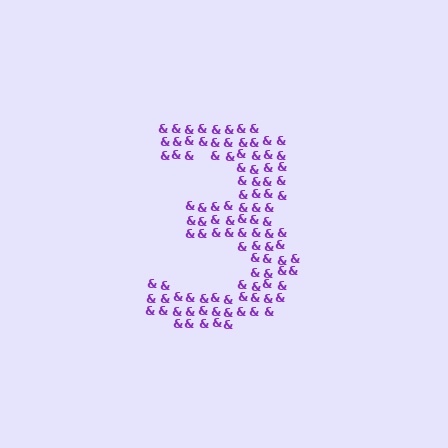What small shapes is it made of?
It is made of small ampersands.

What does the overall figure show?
The overall figure shows the digit 3.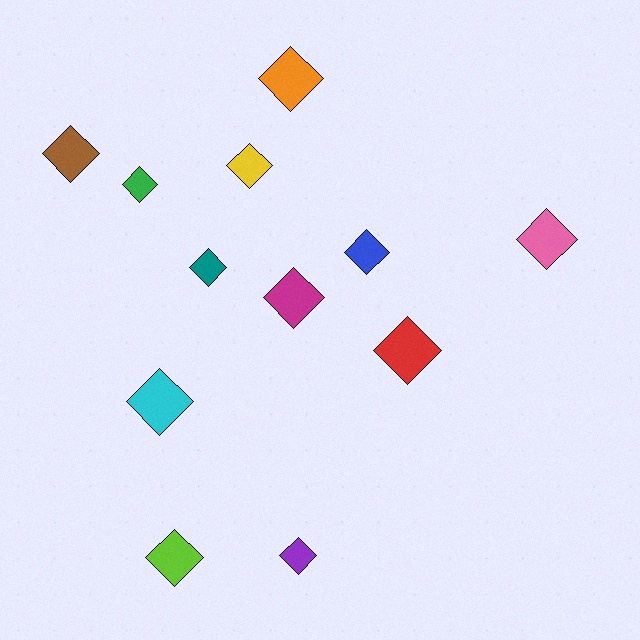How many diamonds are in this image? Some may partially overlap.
There are 12 diamonds.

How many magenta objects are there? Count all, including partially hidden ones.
There is 1 magenta object.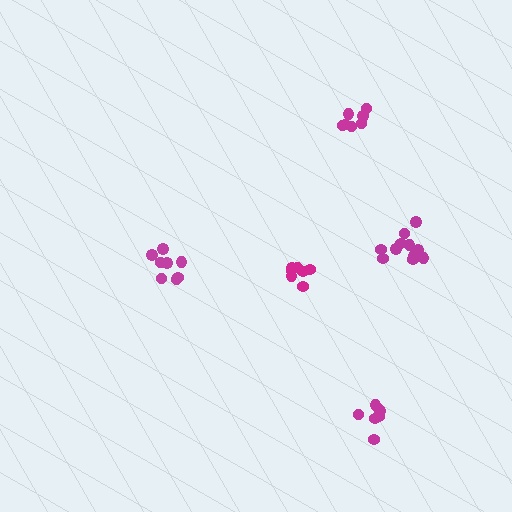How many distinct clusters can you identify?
There are 5 distinct clusters.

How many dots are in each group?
Group 1: 7 dots, Group 2: 8 dots, Group 3: 7 dots, Group 4: 7 dots, Group 5: 11 dots (40 total).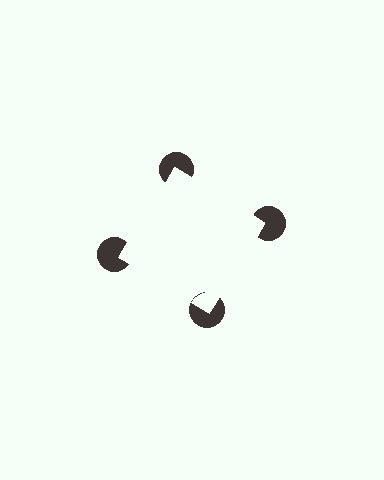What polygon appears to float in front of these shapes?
An illusory square — its edges are inferred from the aligned wedge cuts in the pac-man discs, not physically drawn.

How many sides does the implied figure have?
4 sides.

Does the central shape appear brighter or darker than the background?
It typically appears slightly brighter than the background, even though no actual brightness change is drawn.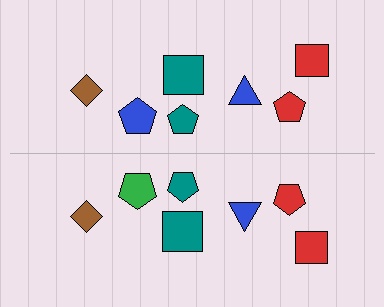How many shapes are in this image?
There are 14 shapes in this image.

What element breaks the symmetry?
The green pentagon on the bottom side breaks the symmetry — its mirror counterpart is blue.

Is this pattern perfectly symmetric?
No, the pattern is not perfectly symmetric. The green pentagon on the bottom side breaks the symmetry — its mirror counterpart is blue.